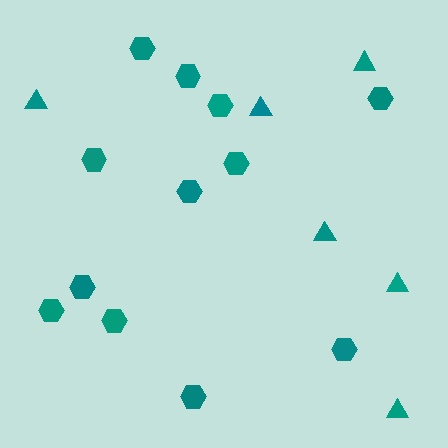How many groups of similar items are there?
There are 2 groups: one group of hexagons (12) and one group of triangles (6).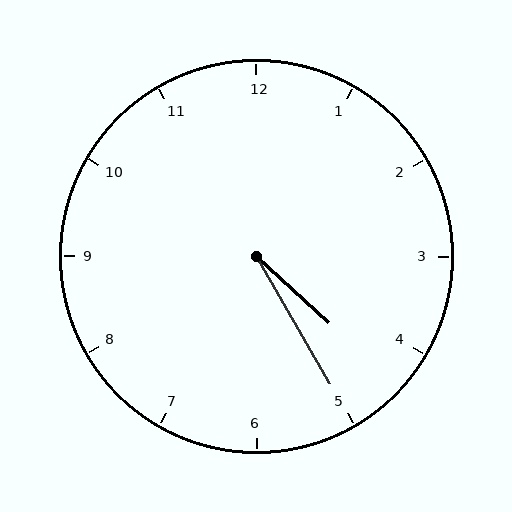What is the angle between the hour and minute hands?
Approximately 18 degrees.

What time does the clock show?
4:25.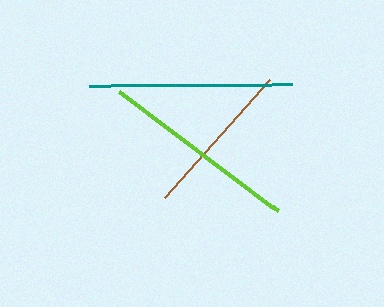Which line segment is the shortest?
The brown line is the shortest at approximately 158 pixels.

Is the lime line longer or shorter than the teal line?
The teal line is longer than the lime line.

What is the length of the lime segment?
The lime segment is approximately 200 pixels long.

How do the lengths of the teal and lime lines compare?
The teal and lime lines are approximately the same length.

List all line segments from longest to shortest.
From longest to shortest: teal, lime, brown.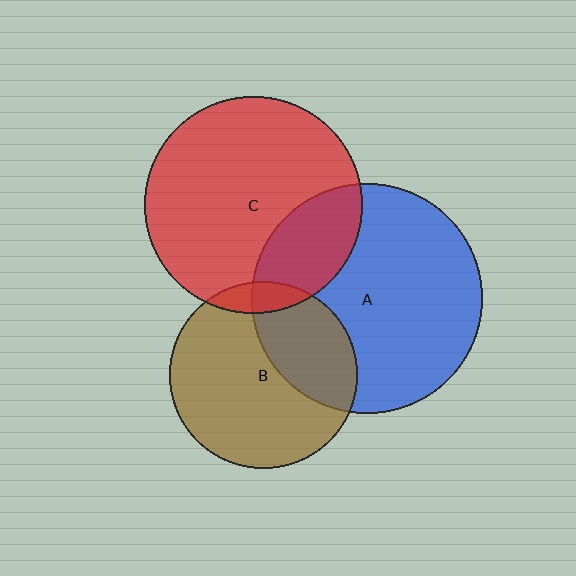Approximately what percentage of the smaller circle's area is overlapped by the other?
Approximately 10%.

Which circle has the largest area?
Circle A (blue).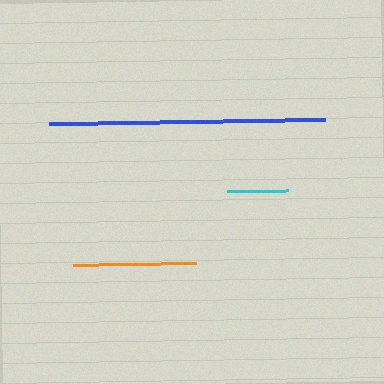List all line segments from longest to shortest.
From longest to shortest: blue, orange, cyan.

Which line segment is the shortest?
The cyan line is the shortest at approximately 61 pixels.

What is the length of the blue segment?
The blue segment is approximately 276 pixels long.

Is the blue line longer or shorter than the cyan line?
The blue line is longer than the cyan line.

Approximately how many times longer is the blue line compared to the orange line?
The blue line is approximately 2.2 times the length of the orange line.